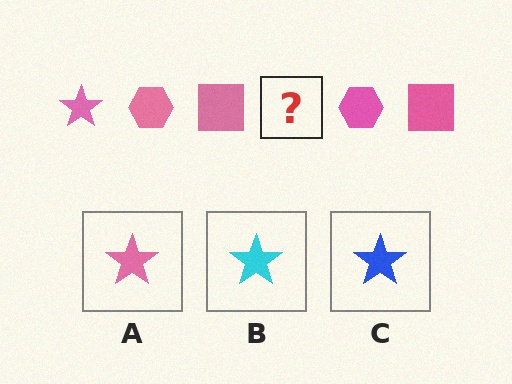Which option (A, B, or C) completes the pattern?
A.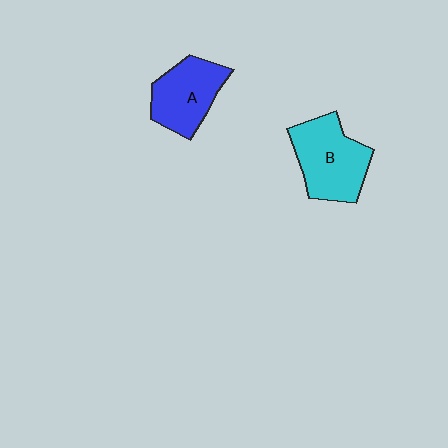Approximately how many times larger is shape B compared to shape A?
Approximately 1.2 times.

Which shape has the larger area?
Shape B (cyan).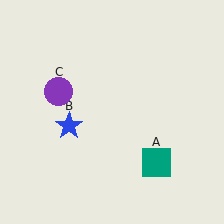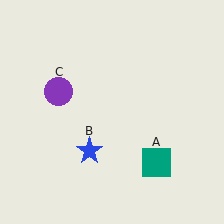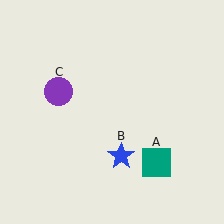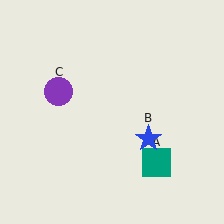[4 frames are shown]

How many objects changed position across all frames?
1 object changed position: blue star (object B).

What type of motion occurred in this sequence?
The blue star (object B) rotated counterclockwise around the center of the scene.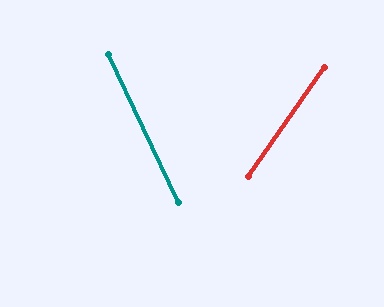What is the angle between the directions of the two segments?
Approximately 60 degrees.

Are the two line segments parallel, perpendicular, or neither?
Neither parallel nor perpendicular — they differ by about 60°.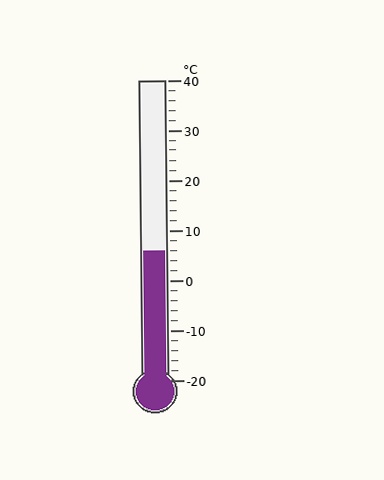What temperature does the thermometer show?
The thermometer shows approximately 6°C.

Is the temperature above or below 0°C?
The temperature is above 0°C.